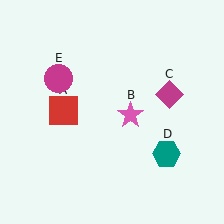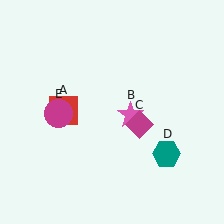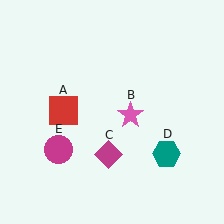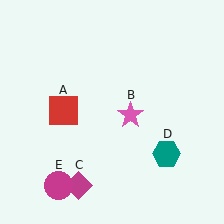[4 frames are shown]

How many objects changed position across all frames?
2 objects changed position: magenta diamond (object C), magenta circle (object E).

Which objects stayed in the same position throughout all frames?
Red square (object A) and pink star (object B) and teal hexagon (object D) remained stationary.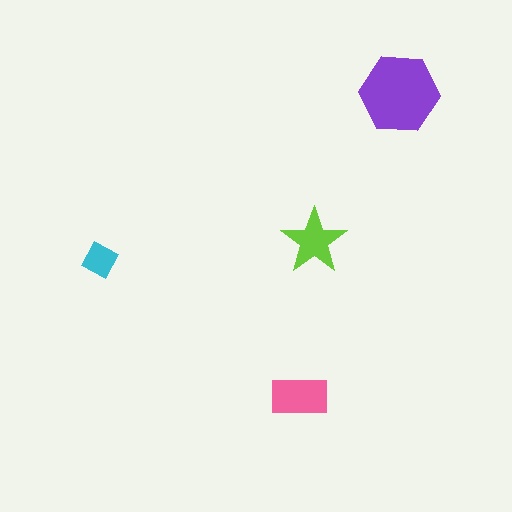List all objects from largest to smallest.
The purple hexagon, the pink rectangle, the lime star, the cyan diamond.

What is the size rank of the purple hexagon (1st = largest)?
1st.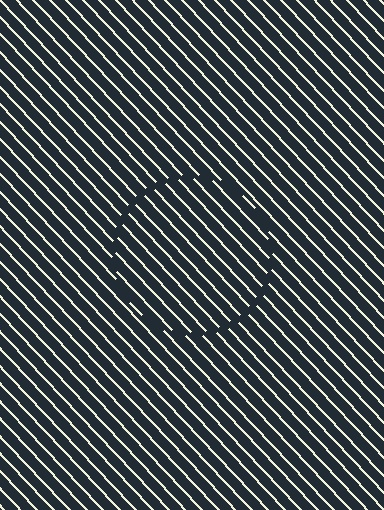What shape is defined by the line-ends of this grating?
An illusory circle. The interior of the shape contains the same grating, shifted by half a period — the contour is defined by the phase discontinuity where line-ends from the inner and outer gratings abut.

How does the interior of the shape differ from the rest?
The interior of the shape contains the same grating, shifted by half a period — the contour is defined by the phase discontinuity where line-ends from the inner and outer gratings abut.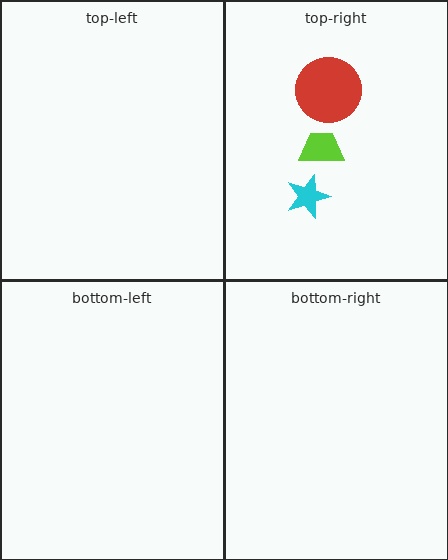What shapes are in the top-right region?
The cyan star, the lime trapezoid, the red circle.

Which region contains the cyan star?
The top-right region.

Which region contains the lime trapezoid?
The top-right region.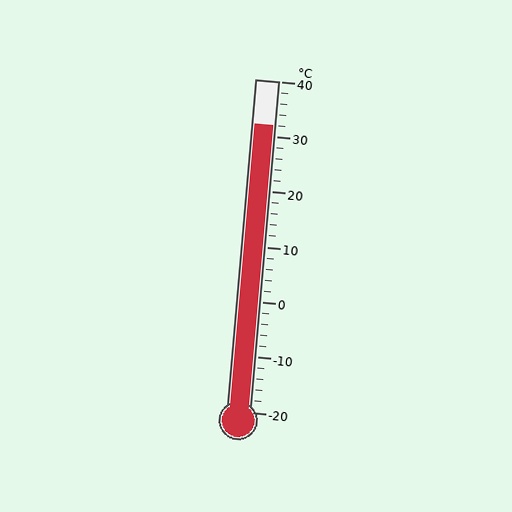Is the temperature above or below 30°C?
The temperature is above 30°C.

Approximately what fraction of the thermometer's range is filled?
The thermometer is filled to approximately 85% of its range.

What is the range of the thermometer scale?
The thermometer scale ranges from -20°C to 40°C.